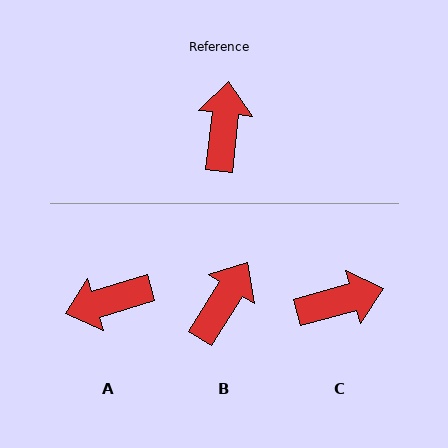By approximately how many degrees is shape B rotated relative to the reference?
Approximately 26 degrees clockwise.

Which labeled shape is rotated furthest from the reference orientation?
A, about 113 degrees away.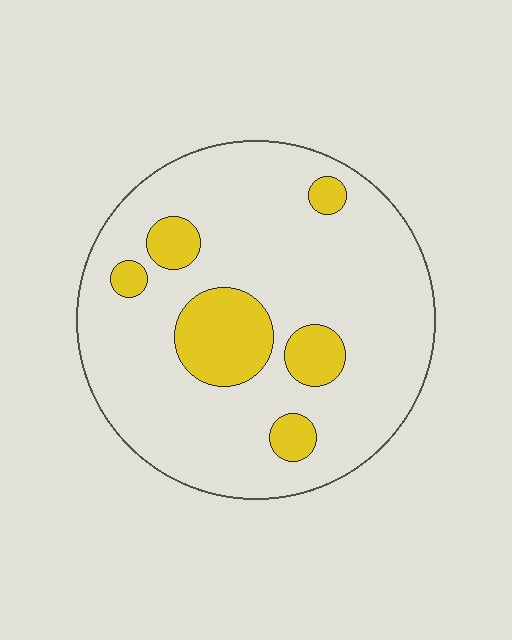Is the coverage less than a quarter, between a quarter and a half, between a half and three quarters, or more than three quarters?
Less than a quarter.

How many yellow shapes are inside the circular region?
6.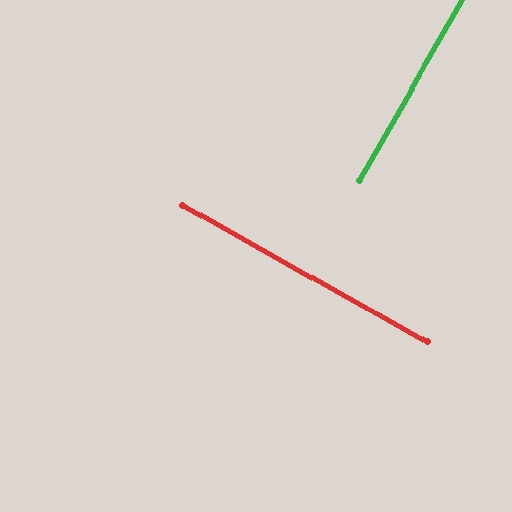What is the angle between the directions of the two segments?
Approximately 90 degrees.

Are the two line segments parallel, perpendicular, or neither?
Perpendicular — they meet at approximately 90°.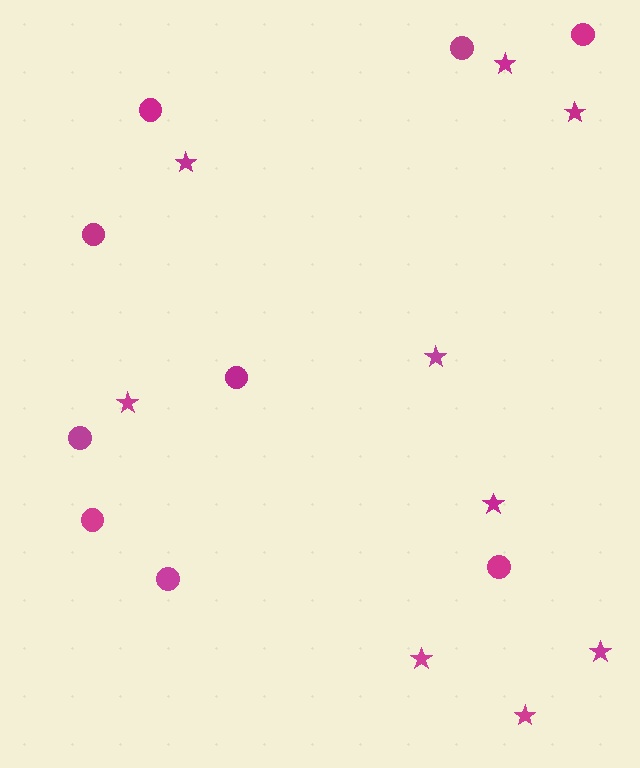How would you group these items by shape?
There are 2 groups: one group of circles (9) and one group of stars (9).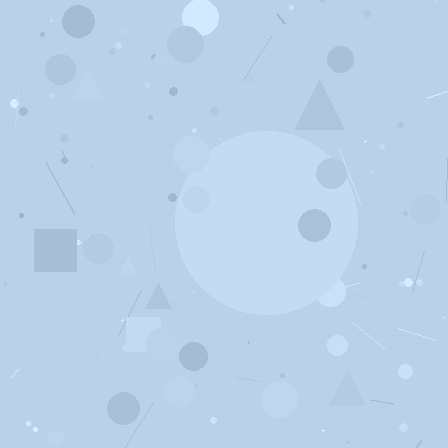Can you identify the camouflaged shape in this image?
The camouflaged shape is a circle.